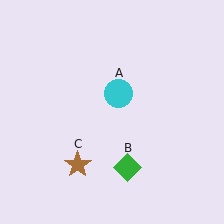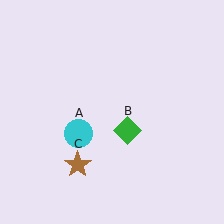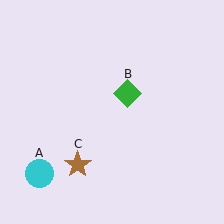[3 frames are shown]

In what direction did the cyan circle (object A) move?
The cyan circle (object A) moved down and to the left.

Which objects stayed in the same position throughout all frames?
Brown star (object C) remained stationary.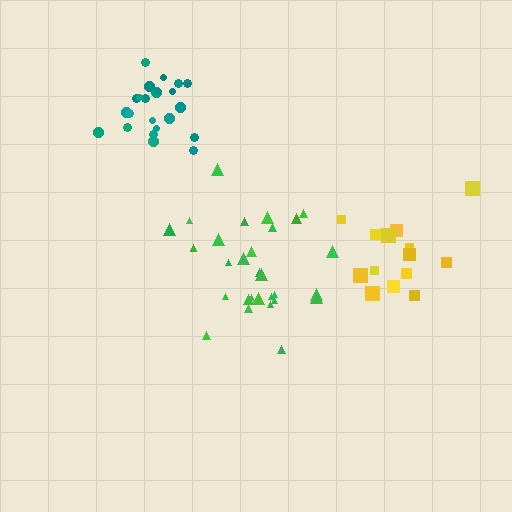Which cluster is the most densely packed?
Teal.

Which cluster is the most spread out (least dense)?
Yellow.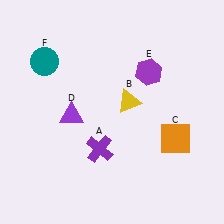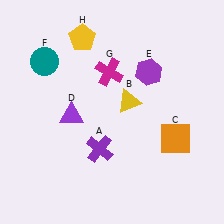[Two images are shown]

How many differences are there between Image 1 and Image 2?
There are 2 differences between the two images.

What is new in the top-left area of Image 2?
A yellow pentagon (H) was added in the top-left area of Image 2.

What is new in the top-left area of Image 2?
A magenta cross (G) was added in the top-left area of Image 2.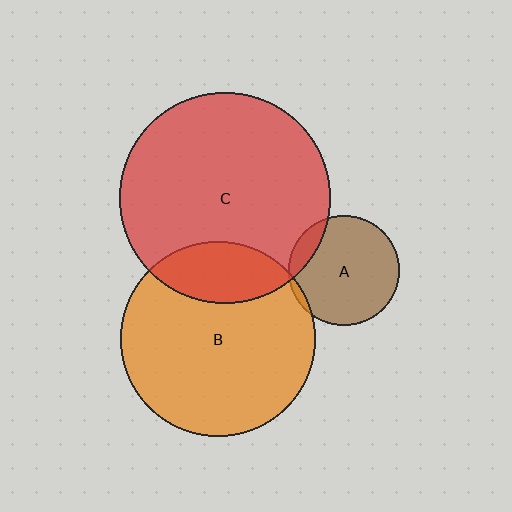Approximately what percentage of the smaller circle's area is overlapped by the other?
Approximately 20%.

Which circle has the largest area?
Circle C (red).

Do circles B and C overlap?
Yes.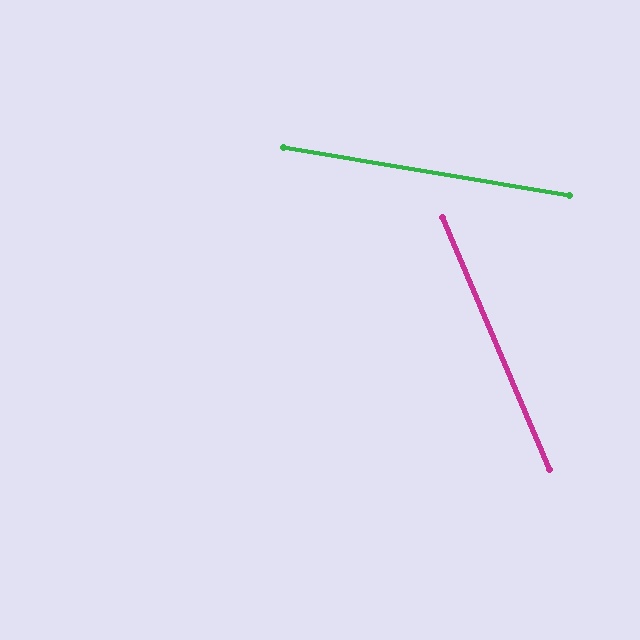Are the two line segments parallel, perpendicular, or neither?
Neither parallel nor perpendicular — they differ by about 57°.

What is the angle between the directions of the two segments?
Approximately 57 degrees.